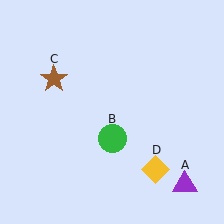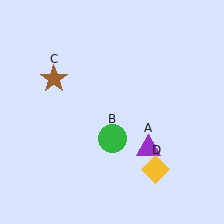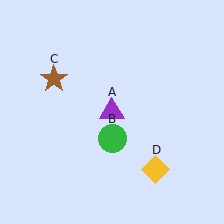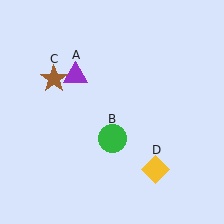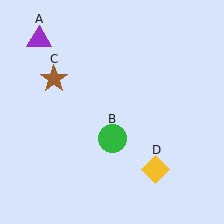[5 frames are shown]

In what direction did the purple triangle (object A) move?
The purple triangle (object A) moved up and to the left.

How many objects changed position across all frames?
1 object changed position: purple triangle (object A).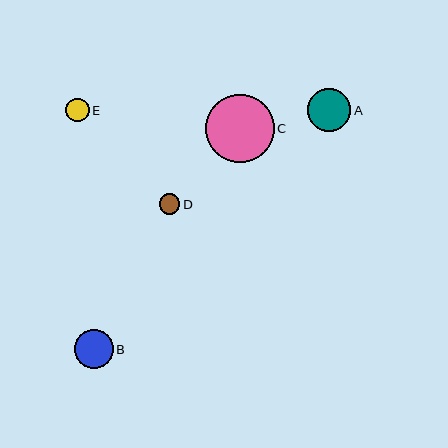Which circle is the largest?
Circle C is the largest with a size of approximately 69 pixels.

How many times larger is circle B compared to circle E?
Circle B is approximately 1.6 times the size of circle E.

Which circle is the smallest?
Circle D is the smallest with a size of approximately 21 pixels.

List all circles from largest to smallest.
From largest to smallest: C, A, B, E, D.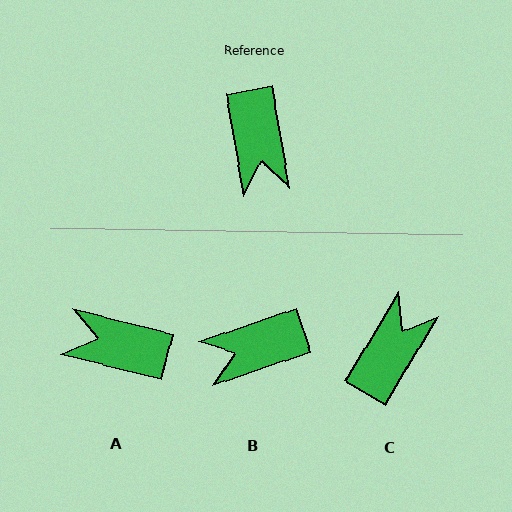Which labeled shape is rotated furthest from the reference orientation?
C, about 138 degrees away.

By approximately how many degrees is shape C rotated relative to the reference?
Approximately 138 degrees counter-clockwise.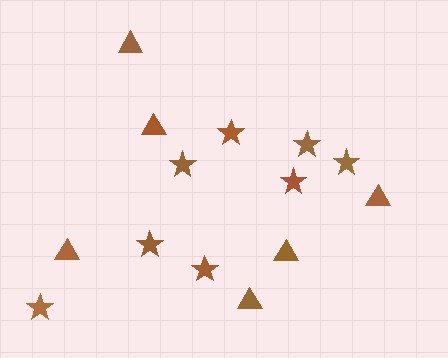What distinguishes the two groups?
There are 2 groups: one group of triangles (6) and one group of stars (8).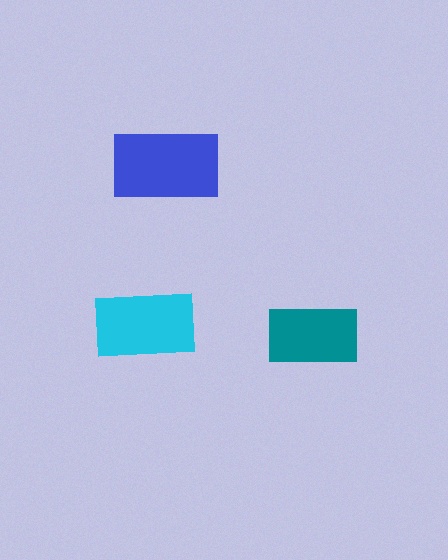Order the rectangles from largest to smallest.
the blue one, the cyan one, the teal one.